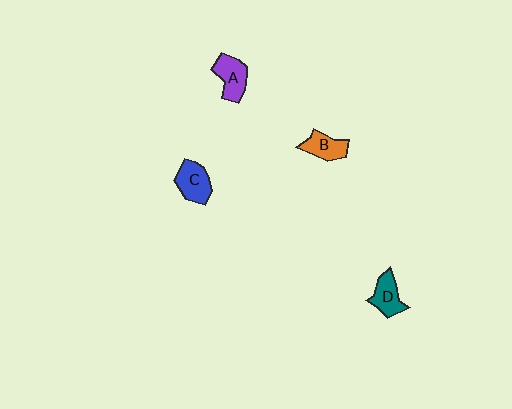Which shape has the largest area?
Shape C (blue).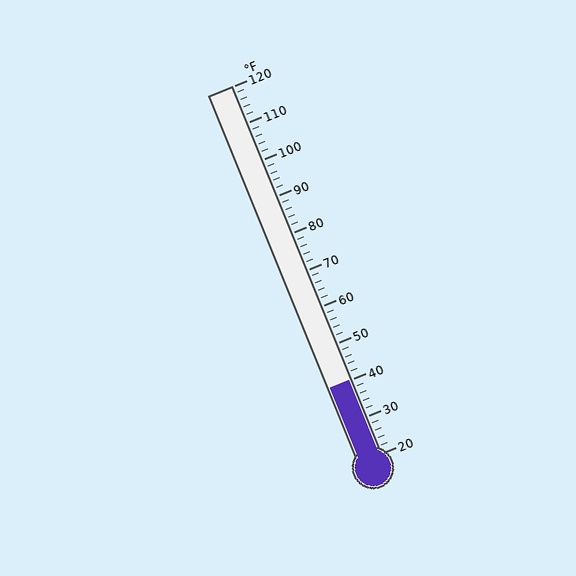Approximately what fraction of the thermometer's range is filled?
The thermometer is filled to approximately 20% of its range.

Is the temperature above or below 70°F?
The temperature is below 70°F.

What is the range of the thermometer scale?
The thermometer scale ranges from 20°F to 120°F.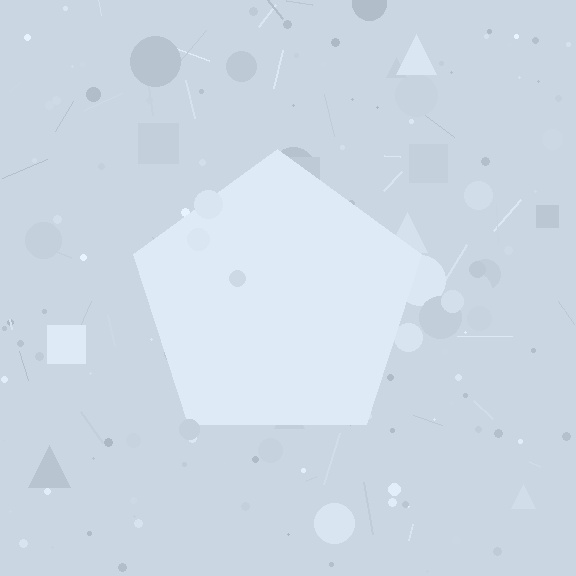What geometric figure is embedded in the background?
A pentagon is embedded in the background.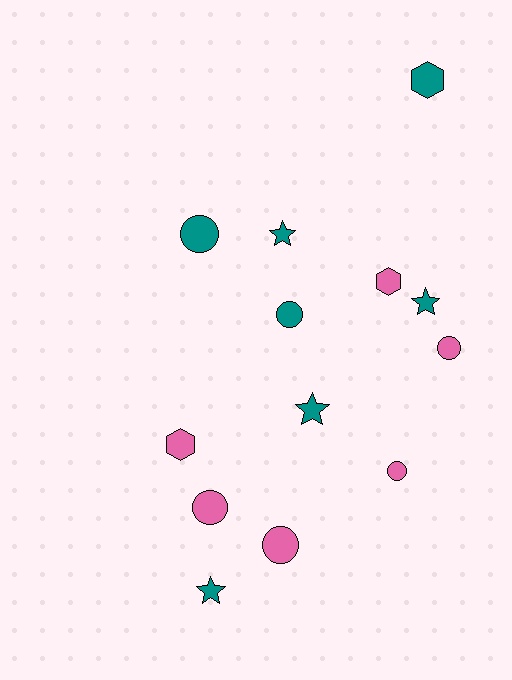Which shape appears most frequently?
Circle, with 6 objects.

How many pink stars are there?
There are no pink stars.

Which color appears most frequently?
Teal, with 7 objects.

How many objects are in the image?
There are 13 objects.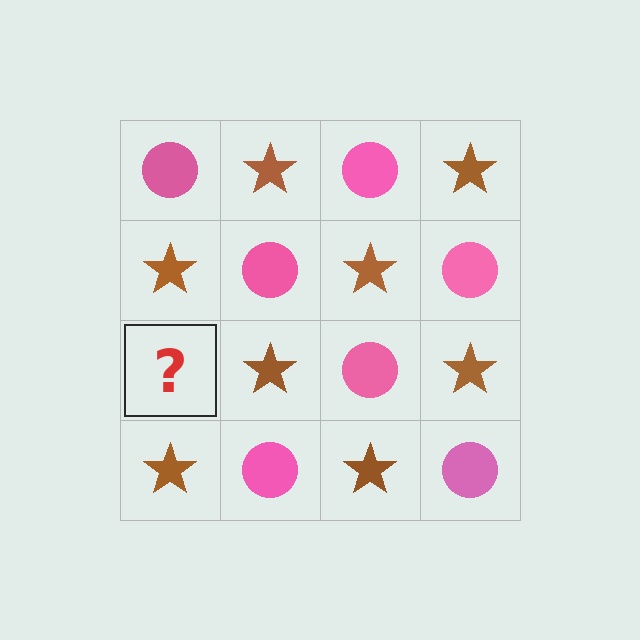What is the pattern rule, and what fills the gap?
The rule is that it alternates pink circle and brown star in a checkerboard pattern. The gap should be filled with a pink circle.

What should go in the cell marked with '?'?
The missing cell should contain a pink circle.